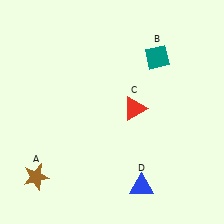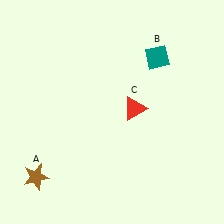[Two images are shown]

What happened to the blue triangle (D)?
The blue triangle (D) was removed in Image 2. It was in the bottom-right area of Image 1.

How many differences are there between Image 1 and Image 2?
There is 1 difference between the two images.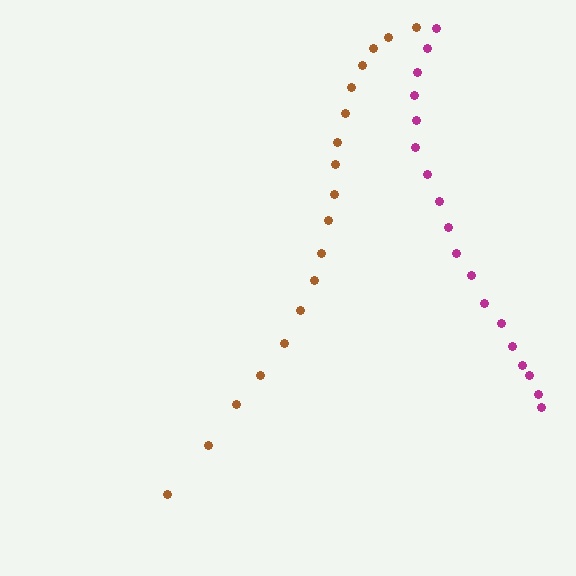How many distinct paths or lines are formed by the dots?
There are 2 distinct paths.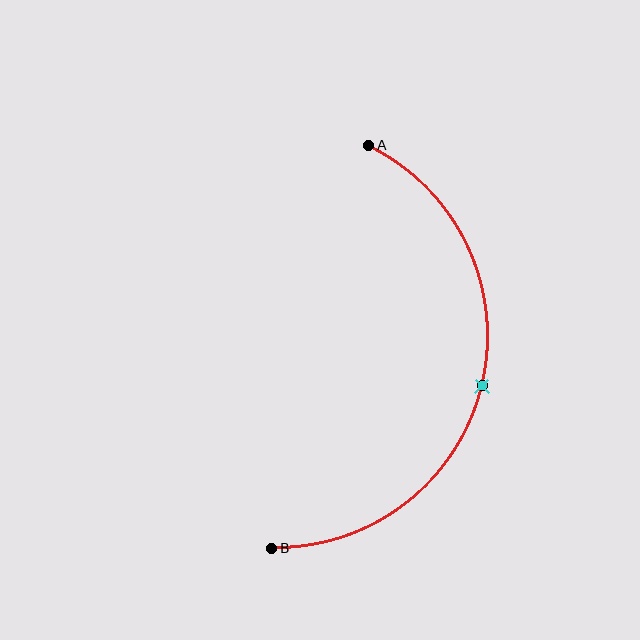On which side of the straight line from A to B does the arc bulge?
The arc bulges to the right of the straight line connecting A and B.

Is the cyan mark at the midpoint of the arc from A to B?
Yes. The cyan mark lies on the arc at equal arc-length from both A and B — it is the arc midpoint.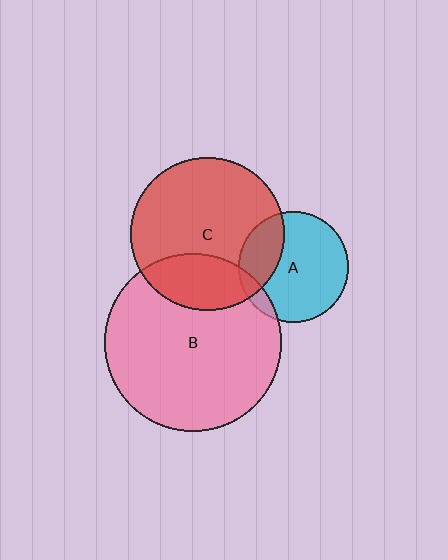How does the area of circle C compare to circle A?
Approximately 1.9 times.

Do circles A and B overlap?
Yes.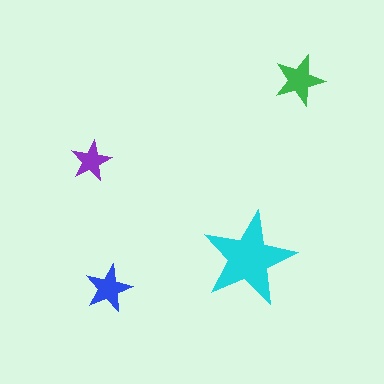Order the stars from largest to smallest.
the cyan one, the green one, the blue one, the purple one.